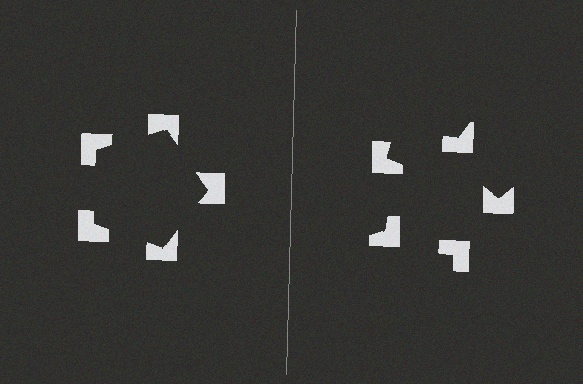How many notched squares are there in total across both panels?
10 — 5 on each side.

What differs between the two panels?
The notched squares are positioned identically on both sides; only the wedge orientations differ. On the left they align to a pentagon; on the right they are misaligned.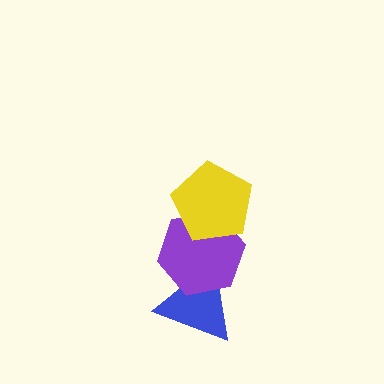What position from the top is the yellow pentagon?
The yellow pentagon is 1st from the top.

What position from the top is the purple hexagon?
The purple hexagon is 2nd from the top.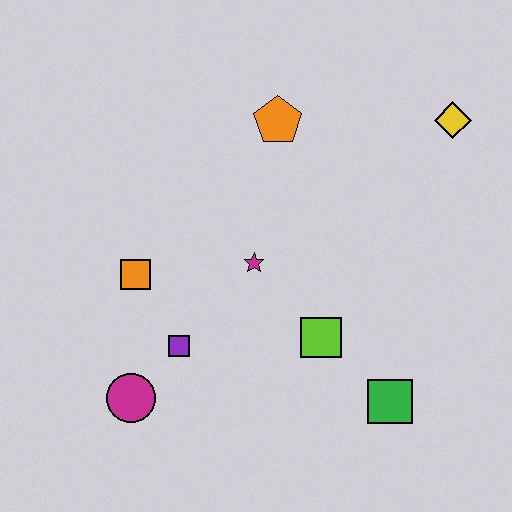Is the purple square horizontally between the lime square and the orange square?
Yes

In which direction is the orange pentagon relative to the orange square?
The orange pentagon is above the orange square.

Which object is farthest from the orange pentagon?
The magenta circle is farthest from the orange pentagon.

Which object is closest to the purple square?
The magenta circle is closest to the purple square.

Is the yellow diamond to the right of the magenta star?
Yes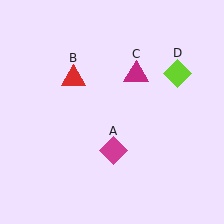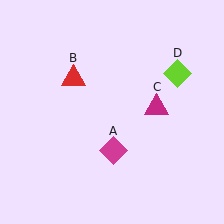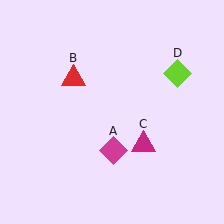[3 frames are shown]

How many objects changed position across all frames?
1 object changed position: magenta triangle (object C).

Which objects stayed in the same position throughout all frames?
Magenta diamond (object A) and red triangle (object B) and lime diamond (object D) remained stationary.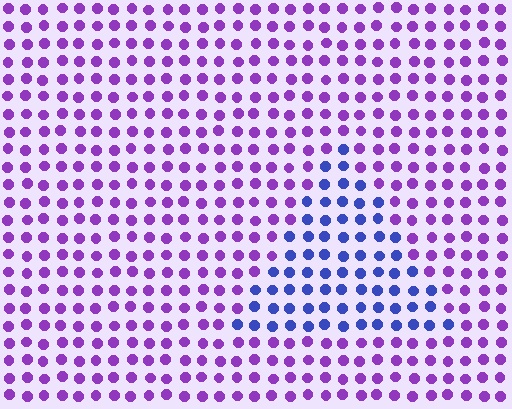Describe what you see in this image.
The image is filled with small purple elements in a uniform arrangement. A triangle-shaped region is visible where the elements are tinted to a slightly different hue, forming a subtle color boundary.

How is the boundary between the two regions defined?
The boundary is defined purely by a slight shift in hue (about 47 degrees). Spacing, size, and orientation are identical on both sides.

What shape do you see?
I see a triangle.